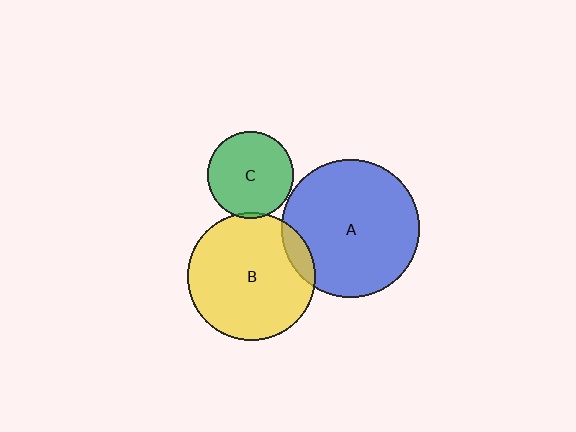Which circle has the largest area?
Circle A (blue).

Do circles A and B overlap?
Yes.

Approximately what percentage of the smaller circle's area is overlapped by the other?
Approximately 10%.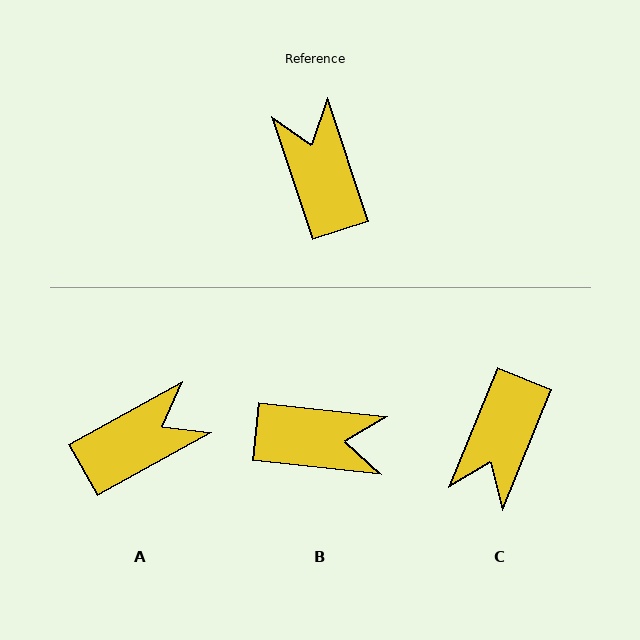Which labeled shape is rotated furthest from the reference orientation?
C, about 139 degrees away.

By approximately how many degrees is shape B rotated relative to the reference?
Approximately 114 degrees clockwise.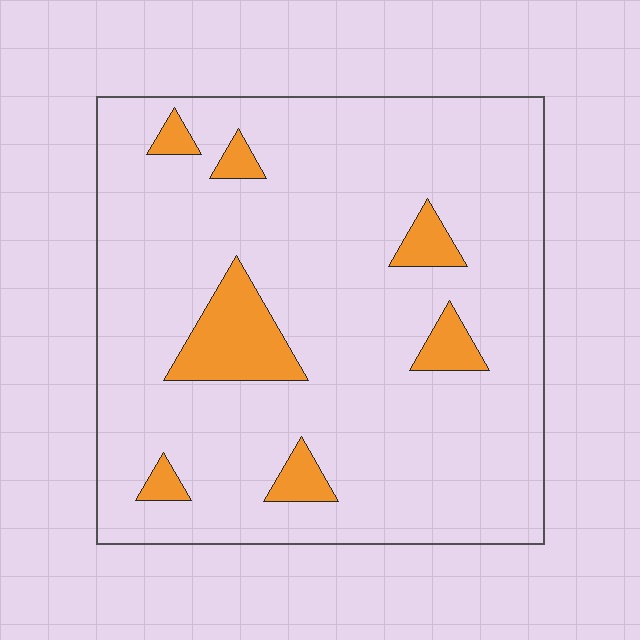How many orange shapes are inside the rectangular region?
7.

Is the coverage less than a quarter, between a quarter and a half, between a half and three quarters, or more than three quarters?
Less than a quarter.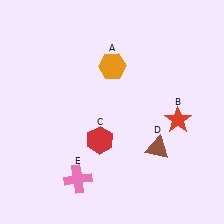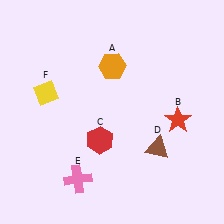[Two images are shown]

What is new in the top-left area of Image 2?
A yellow diamond (F) was added in the top-left area of Image 2.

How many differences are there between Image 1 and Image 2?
There is 1 difference between the two images.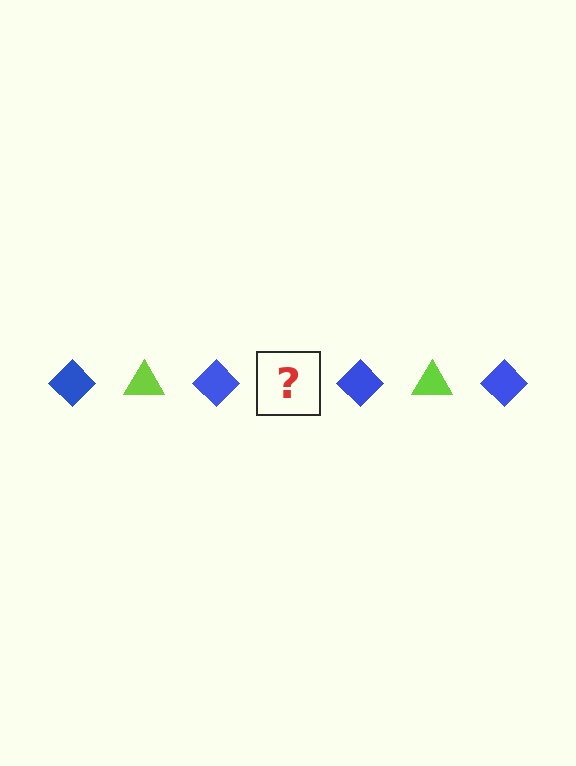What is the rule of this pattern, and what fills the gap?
The rule is that the pattern alternates between blue diamond and lime triangle. The gap should be filled with a lime triangle.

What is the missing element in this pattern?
The missing element is a lime triangle.